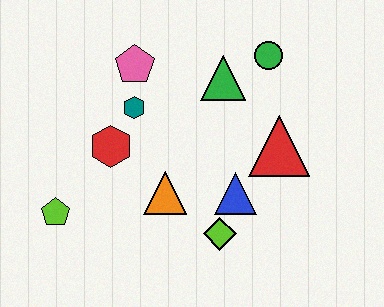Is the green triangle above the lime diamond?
Yes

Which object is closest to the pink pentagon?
The teal hexagon is closest to the pink pentagon.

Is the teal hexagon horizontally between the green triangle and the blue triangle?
No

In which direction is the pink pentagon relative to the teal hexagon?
The pink pentagon is above the teal hexagon.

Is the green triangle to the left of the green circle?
Yes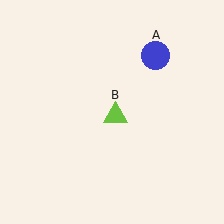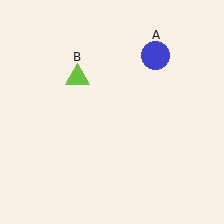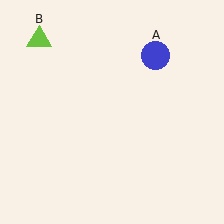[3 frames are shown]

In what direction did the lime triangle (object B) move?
The lime triangle (object B) moved up and to the left.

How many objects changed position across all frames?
1 object changed position: lime triangle (object B).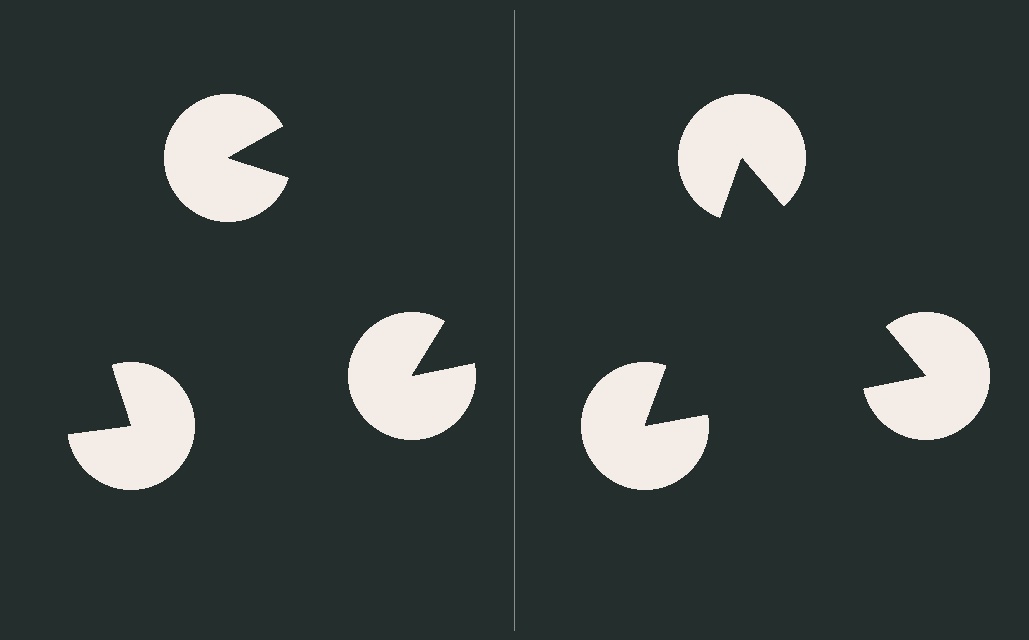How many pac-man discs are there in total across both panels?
6 — 3 on each side.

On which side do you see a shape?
An illusory triangle appears on the right side. On the left side the wedge cuts are rotated, so no coherent shape forms.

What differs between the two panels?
The pac-man discs are positioned identically on both sides; only the wedge orientations differ. On the right they align to a triangle; on the left they are misaligned.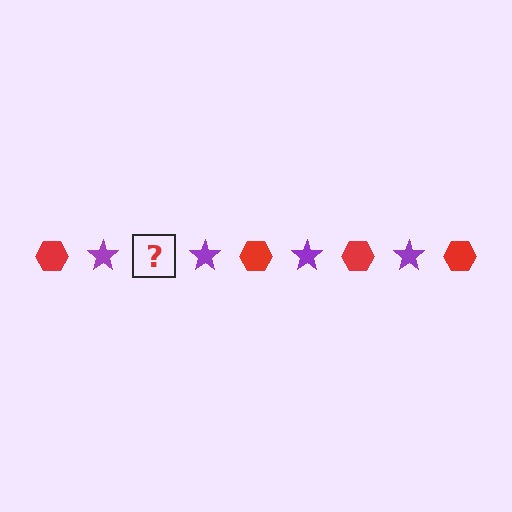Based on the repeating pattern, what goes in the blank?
The blank should be a red hexagon.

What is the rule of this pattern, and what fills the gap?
The rule is that the pattern alternates between red hexagon and purple star. The gap should be filled with a red hexagon.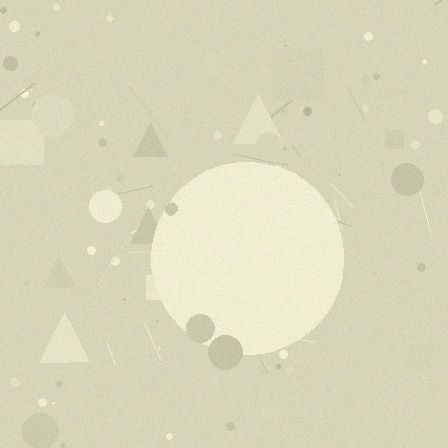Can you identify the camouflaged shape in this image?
The camouflaged shape is a circle.